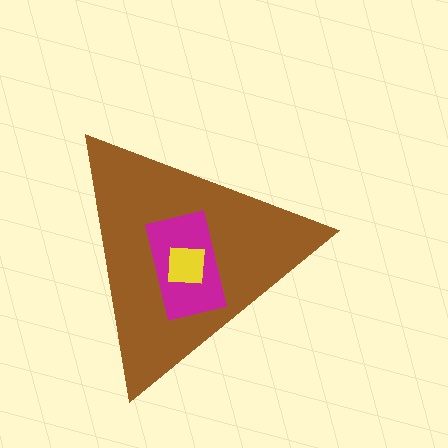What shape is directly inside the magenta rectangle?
The yellow square.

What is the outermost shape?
The brown triangle.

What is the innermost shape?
The yellow square.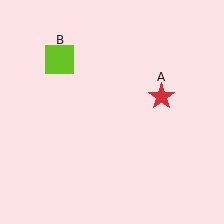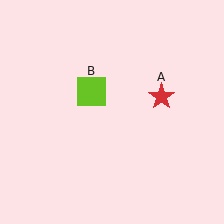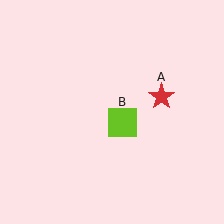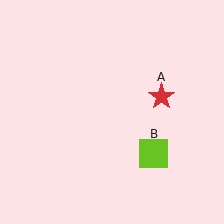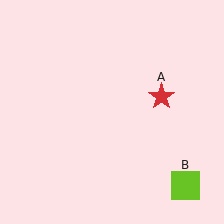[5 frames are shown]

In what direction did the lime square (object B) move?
The lime square (object B) moved down and to the right.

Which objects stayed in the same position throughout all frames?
Red star (object A) remained stationary.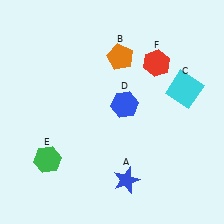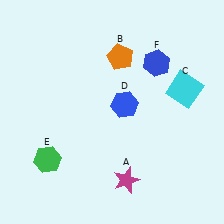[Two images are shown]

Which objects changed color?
A changed from blue to magenta. F changed from red to blue.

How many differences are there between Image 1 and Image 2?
There are 2 differences between the two images.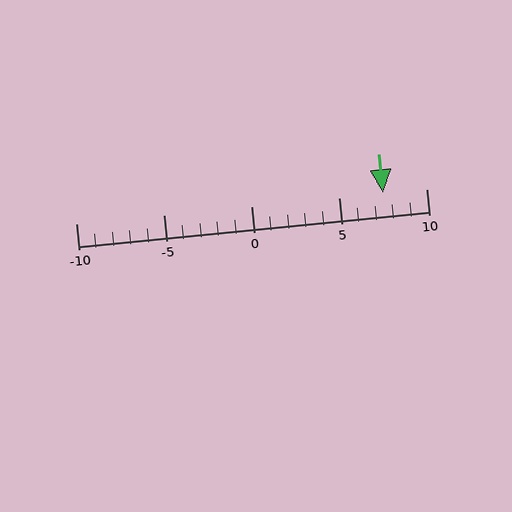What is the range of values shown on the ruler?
The ruler shows values from -10 to 10.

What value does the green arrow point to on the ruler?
The green arrow points to approximately 8.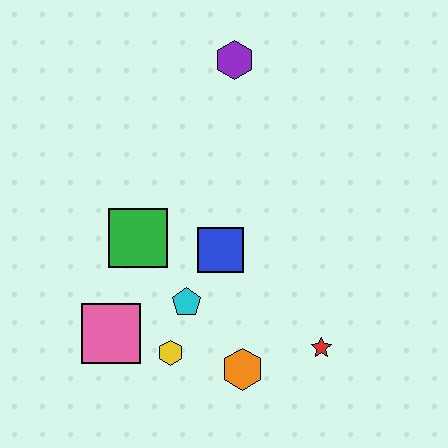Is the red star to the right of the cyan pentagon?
Yes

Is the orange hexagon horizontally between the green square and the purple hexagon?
No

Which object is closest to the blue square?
The cyan pentagon is closest to the blue square.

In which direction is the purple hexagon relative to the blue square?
The purple hexagon is above the blue square.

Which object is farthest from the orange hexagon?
The purple hexagon is farthest from the orange hexagon.